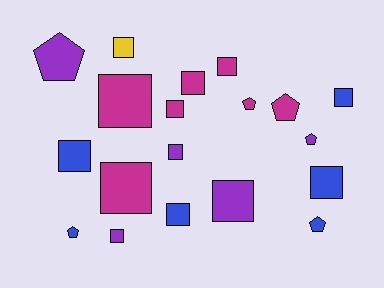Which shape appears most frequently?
Square, with 13 objects.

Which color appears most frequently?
Magenta, with 7 objects.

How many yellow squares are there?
There is 1 yellow square.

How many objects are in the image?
There are 19 objects.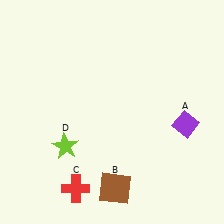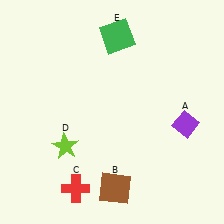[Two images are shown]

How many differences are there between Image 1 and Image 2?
There is 1 difference between the two images.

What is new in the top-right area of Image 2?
A green square (E) was added in the top-right area of Image 2.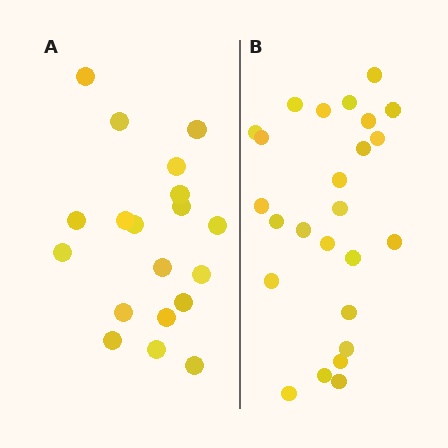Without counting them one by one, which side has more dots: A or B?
Region B (the right region) has more dots.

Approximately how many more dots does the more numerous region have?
Region B has about 6 more dots than region A.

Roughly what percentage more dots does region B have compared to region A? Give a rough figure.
About 30% more.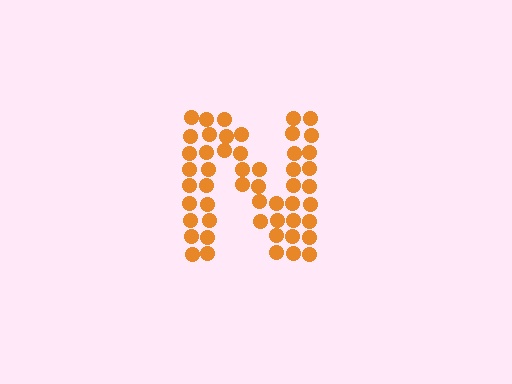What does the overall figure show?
The overall figure shows the letter N.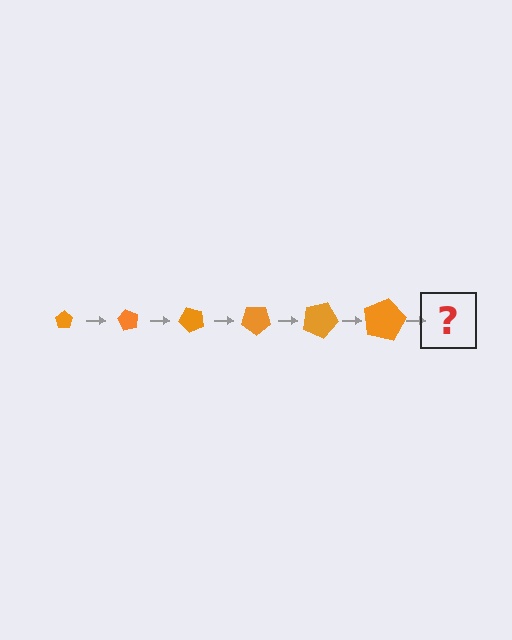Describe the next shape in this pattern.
It should be a pentagon, larger than the previous one and rotated 360 degrees from the start.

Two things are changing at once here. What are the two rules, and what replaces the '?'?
The two rules are that the pentagon grows larger each step and it rotates 60 degrees each step. The '?' should be a pentagon, larger than the previous one and rotated 360 degrees from the start.